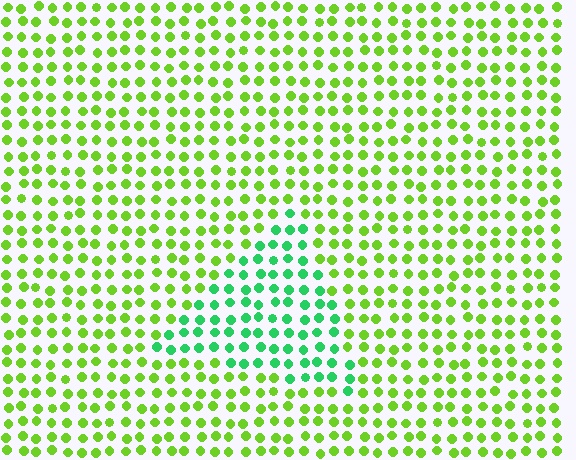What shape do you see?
I see a triangle.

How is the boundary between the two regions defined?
The boundary is defined purely by a slight shift in hue (about 46 degrees). Spacing, size, and orientation are identical on both sides.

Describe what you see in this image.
The image is filled with small lime elements in a uniform arrangement. A triangle-shaped region is visible where the elements are tinted to a slightly different hue, forming a subtle color boundary.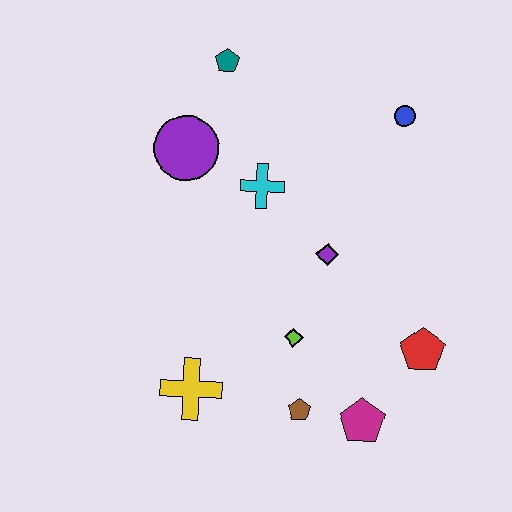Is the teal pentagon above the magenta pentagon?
Yes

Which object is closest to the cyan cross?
The purple circle is closest to the cyan cross.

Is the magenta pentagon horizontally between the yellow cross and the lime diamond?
No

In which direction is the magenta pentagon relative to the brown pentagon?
The magenta pentagon is to the right of the brown pentagon.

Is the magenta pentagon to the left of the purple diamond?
No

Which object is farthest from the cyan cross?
The magenta pentagon is farthest from the cyan cross.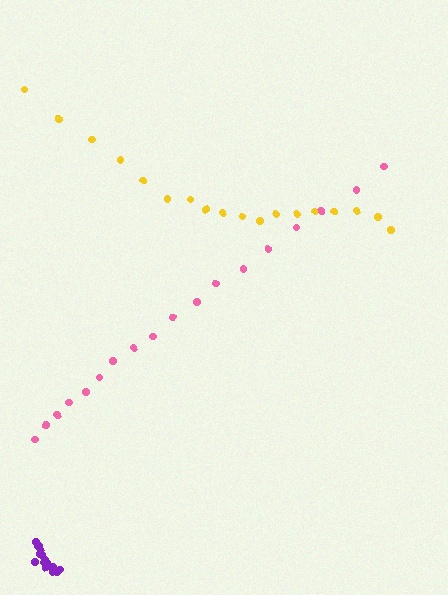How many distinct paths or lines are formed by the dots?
There are 3 distinct paths.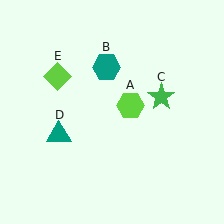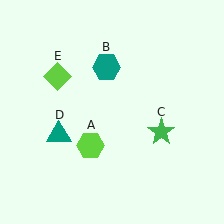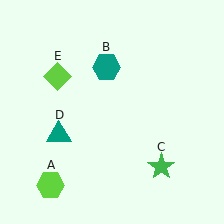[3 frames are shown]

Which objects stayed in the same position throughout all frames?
Teal hexagon (object B) and teal triangle (object D) and lime diamond (object E) remained stationary.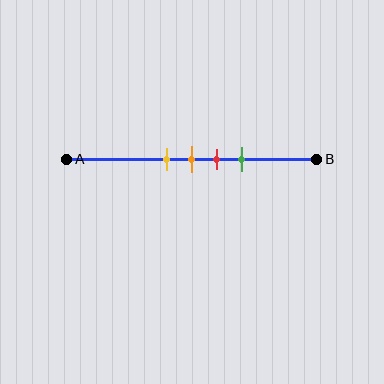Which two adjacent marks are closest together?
The yellow and orange marks are the closest adjacent pair.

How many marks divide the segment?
There are 4 marks dividing the segment.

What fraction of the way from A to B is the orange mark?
The orange mark is approximately 50% (0.5) of the way from A to B.